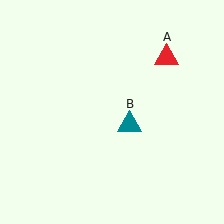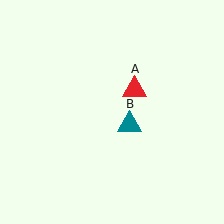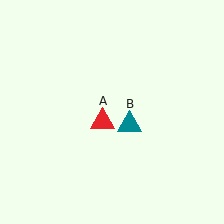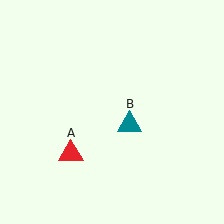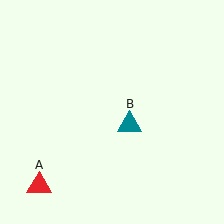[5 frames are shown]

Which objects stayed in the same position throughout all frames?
Teal triangle (object B) remained stationary.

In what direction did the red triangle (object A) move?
The red triangle (object A) moved down and to the left.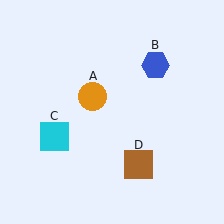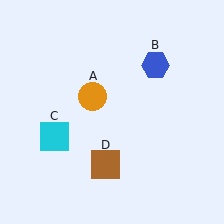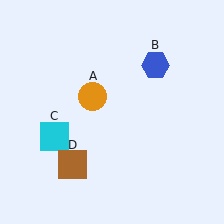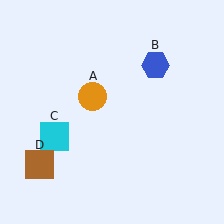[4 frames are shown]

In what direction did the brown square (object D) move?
The brown square (object D) moved left.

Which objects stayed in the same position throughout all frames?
Orange circle (object A) and blue hexagon (object B) and cyan square (object C) remained stationary.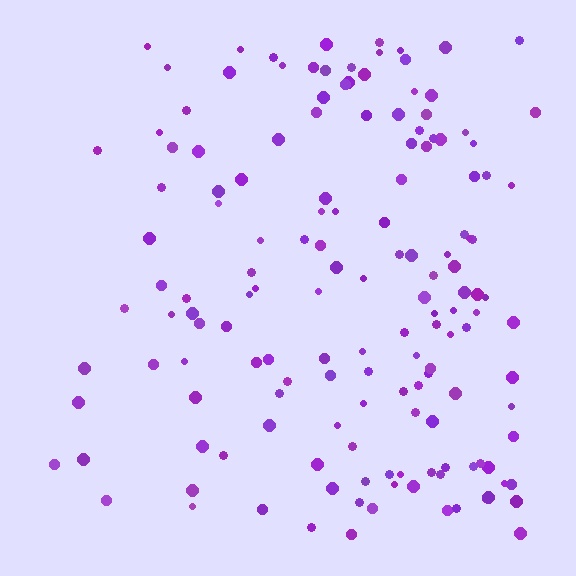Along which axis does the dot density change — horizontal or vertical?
Horizontal.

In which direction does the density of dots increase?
From left to right, with the right side densest.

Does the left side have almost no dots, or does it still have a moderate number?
Still a moderate number, just noticeably fewer than the right.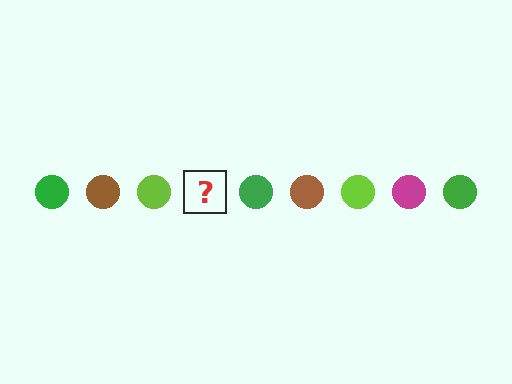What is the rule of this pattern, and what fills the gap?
The rule is that the pattern cycles through green, brown, lime, magenta circles. The gap should be filled with a magenta circle.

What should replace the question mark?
The question mark should be replaced with a magenta circle.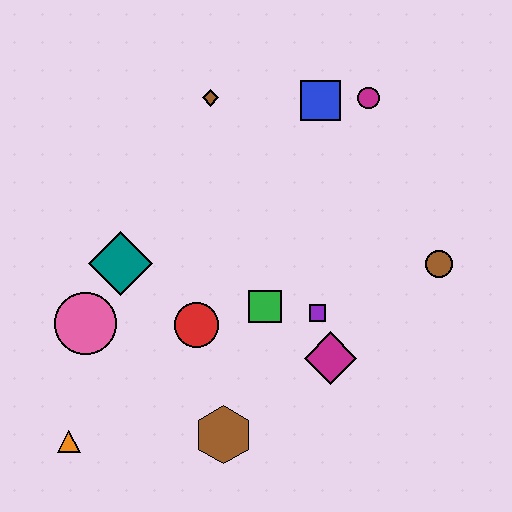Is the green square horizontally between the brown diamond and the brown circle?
Yes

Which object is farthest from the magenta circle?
The orange triangle is farthest from the magenta circle.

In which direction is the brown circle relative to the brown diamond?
The brown circle is to the right of the brown diamond.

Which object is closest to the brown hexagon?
The red circle is closest to the brown hexagon.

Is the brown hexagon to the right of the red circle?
Yes